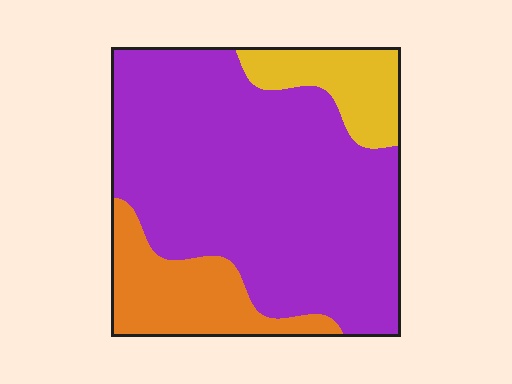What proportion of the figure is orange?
Orange takes up about one sixth (1/6) of the figure.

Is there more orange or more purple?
Purple.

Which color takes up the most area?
Purple, at roughly 70%.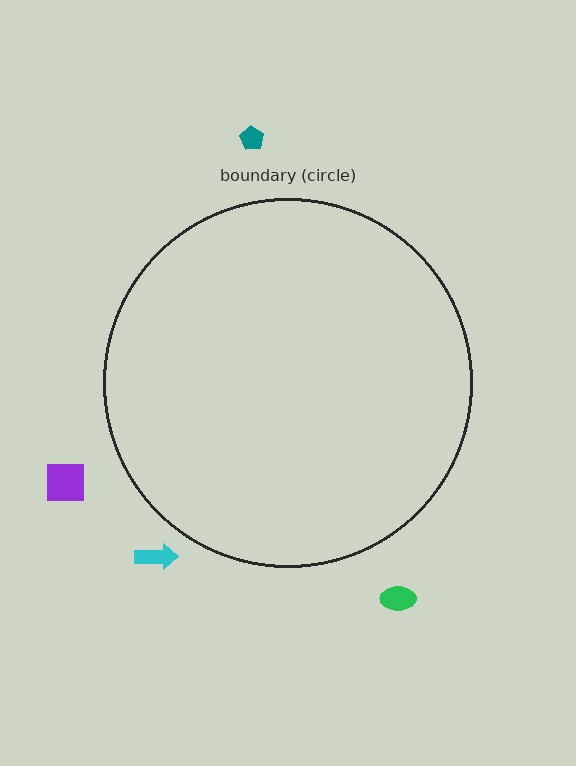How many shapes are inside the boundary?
0 inside, 4 outside.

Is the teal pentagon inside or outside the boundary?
Outside.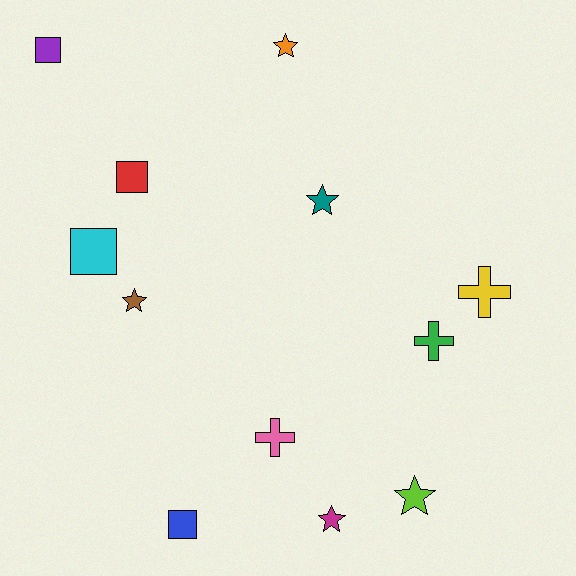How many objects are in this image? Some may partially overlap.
There are 12 objects.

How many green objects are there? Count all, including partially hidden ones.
There is 1 green object.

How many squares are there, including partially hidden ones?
There are 4 squares.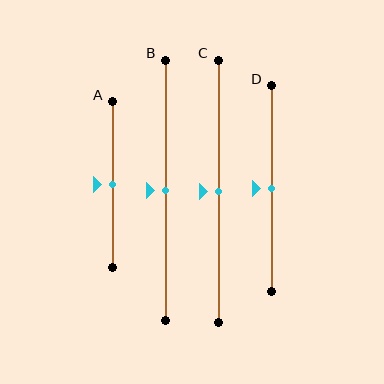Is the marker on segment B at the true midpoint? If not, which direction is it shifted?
Yes, the marker on segment B is at the true midpoint.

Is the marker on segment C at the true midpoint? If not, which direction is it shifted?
Yes, the marker on segment C is at the true midpoint.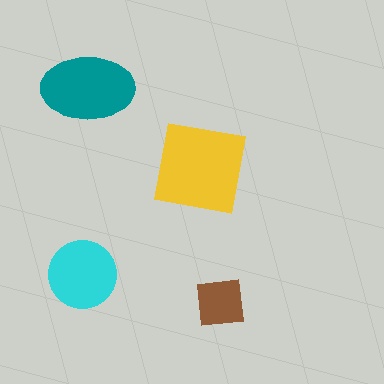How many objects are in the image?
There are 4 objects in the image.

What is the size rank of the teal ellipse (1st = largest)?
2nd.